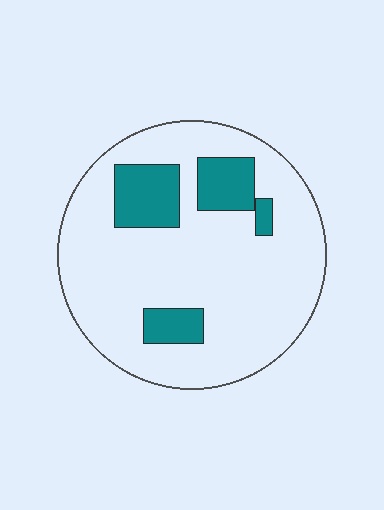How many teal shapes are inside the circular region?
4.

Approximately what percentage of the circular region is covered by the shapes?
Approximately 20%.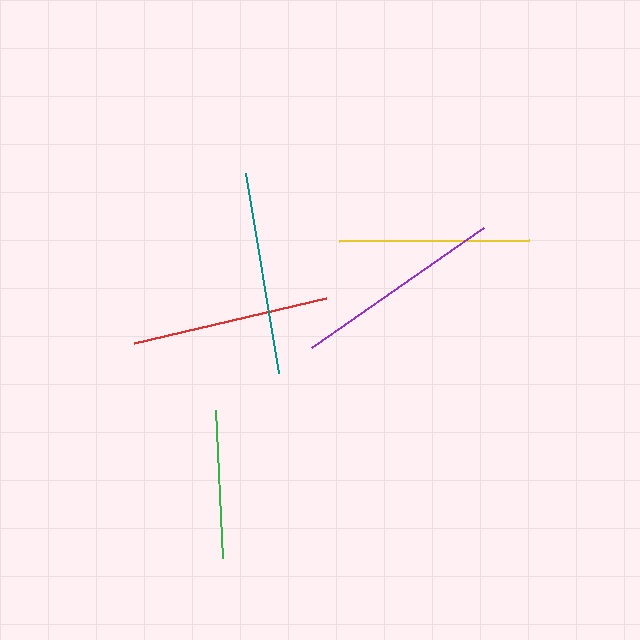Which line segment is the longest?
The purple line is the longest at approximately 210 pixels.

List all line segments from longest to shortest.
From longest to shortest: purple, teal, red, yellow, green.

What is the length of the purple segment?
The purple segment is approximately 210 pixels long.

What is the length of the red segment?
The red segment is approximately 197 pixels long.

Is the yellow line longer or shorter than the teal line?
The teal line is longer than the yellow line.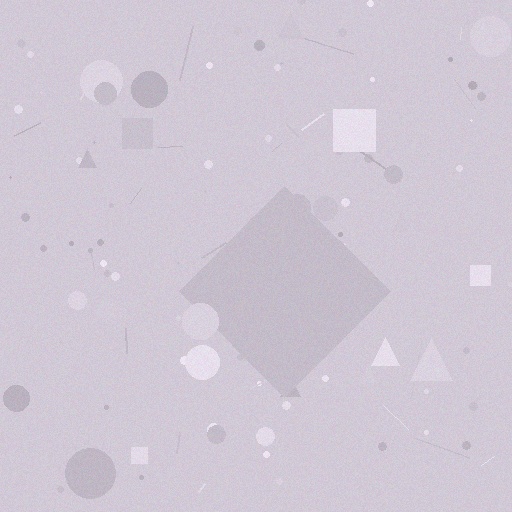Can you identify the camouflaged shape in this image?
The camouflaged shape is a diamond.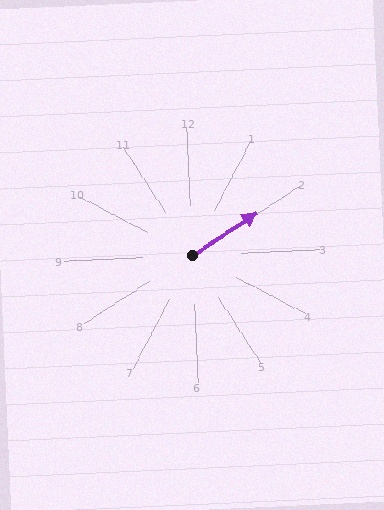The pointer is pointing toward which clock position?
Roughly 2 o'clock.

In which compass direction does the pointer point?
Northeast.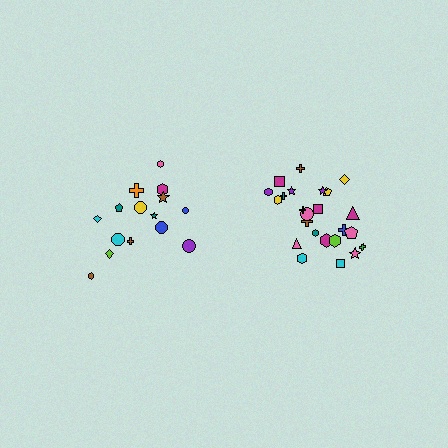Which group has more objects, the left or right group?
The right group.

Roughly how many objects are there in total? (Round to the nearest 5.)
Roughly 40 objects in total.